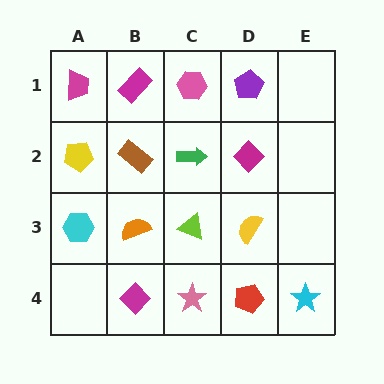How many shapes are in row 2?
4 shapes.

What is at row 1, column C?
A pink hexagon.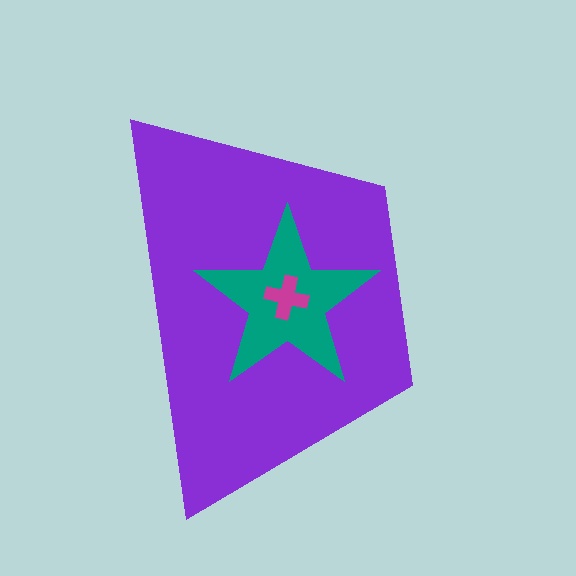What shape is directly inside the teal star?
The magenta cross.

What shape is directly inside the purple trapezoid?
The teal star.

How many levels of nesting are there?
3.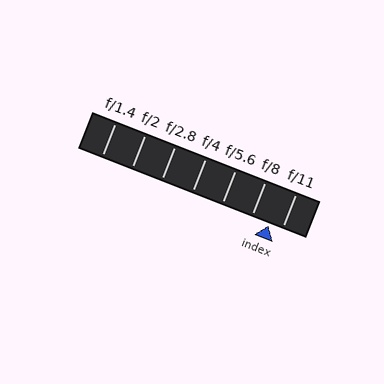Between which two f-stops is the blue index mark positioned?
The index mark is between f/8 and f/11.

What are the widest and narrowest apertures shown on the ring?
The widest aperture shown is f/1.4 and the narrowest is f/11.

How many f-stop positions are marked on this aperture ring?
There are 7 f-stop positions marked.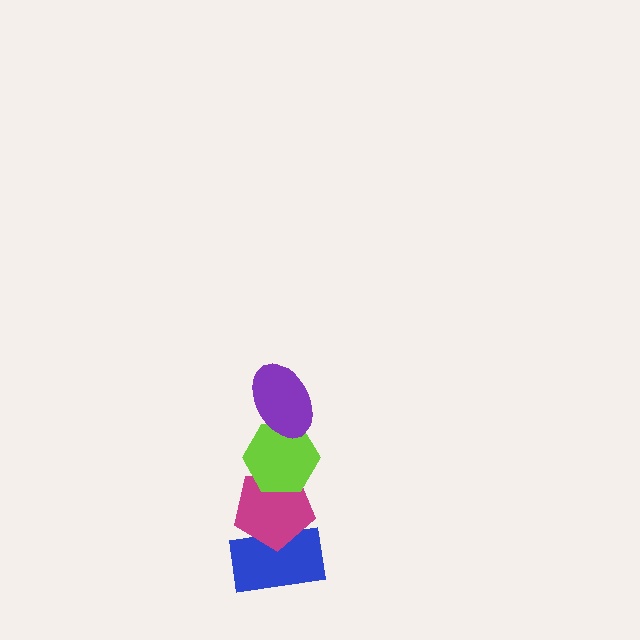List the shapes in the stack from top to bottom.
From top to bottom: the purple ellipse, the lime hexagon, the magenta pentagon, the blue rectangle.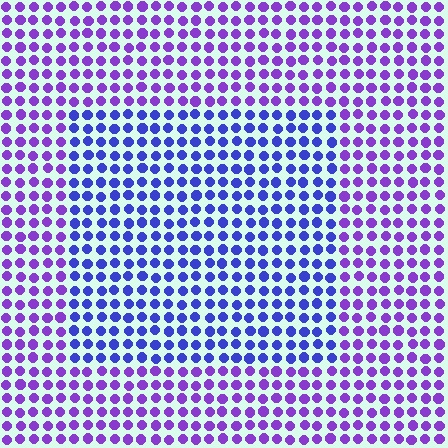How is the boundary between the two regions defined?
The boundary is defined purely by a slight shift in hue (about 35 degrees). Spacing, size, and orientation are identical on both sides.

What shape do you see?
I see a rectangle.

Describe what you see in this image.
The image is filled with small purple elements in a uniform arrangement. A rectangle-shaped region is visible where the elements are tinted to a slightly different hue, forming a subtle color boundary.